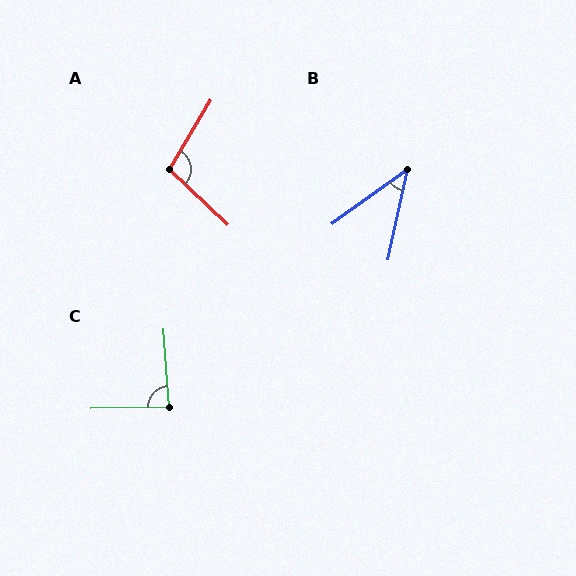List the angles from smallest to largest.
B (42°), C (87°), A (102°).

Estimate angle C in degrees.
Approximately 87 degrees.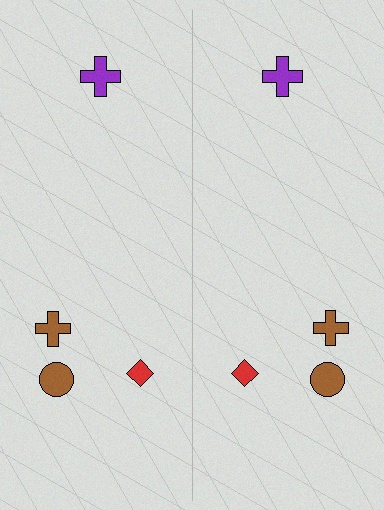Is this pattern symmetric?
Yes, this pattern has bilateral (reflection) symmetry.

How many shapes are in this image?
There are 8 shapes in this image.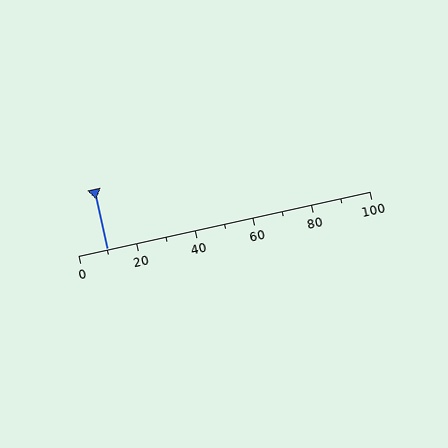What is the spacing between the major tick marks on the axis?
The major ticks are spaced 20 apart.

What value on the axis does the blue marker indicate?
The marker indicates approximately 10.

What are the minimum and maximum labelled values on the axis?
The axis runs from 0 to 100.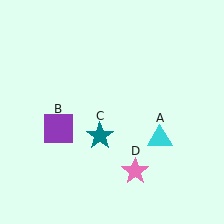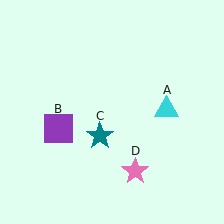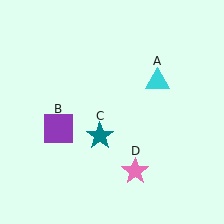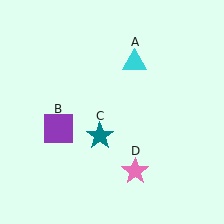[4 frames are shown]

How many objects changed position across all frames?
1 object changed position: cyan triangle (object A).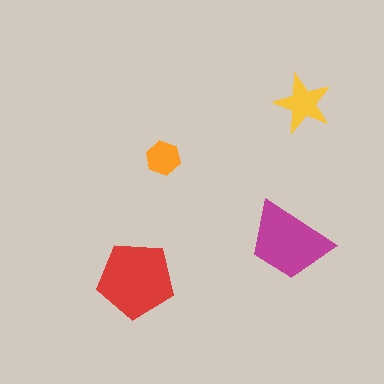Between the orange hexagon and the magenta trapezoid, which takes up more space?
The magenta trapezoid.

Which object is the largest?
The red pentagon.